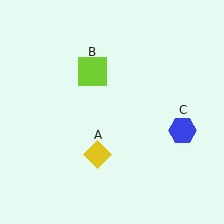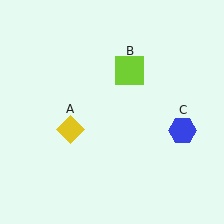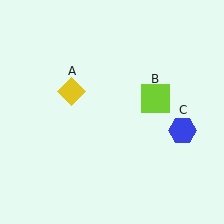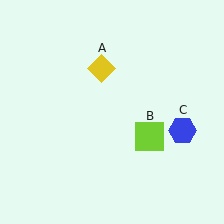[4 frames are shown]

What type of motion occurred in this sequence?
The yellow diamond (object A), lime square (object B) rotated clockwise around the center of the scene.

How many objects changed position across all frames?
2 objects changed position: yellow diamond (object A), lime square (object B).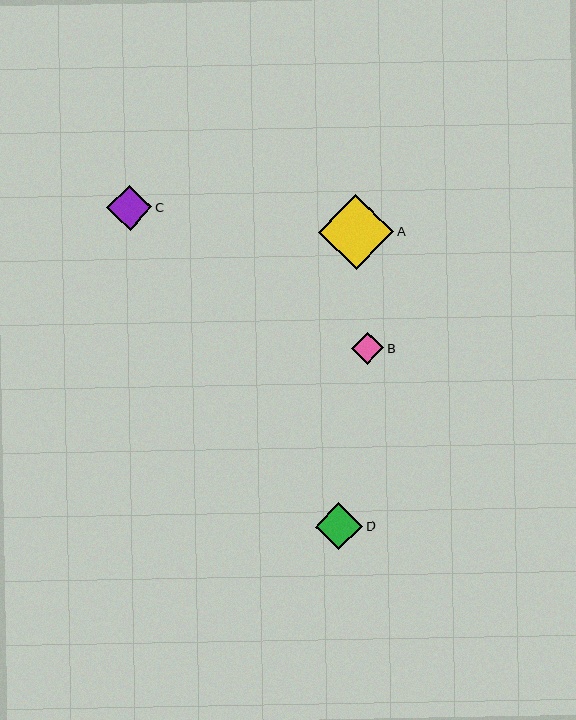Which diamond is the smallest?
Diamond B is the smallest with a size of approximately 32 pixels.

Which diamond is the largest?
Diamond A is the largest with a size of approximately 75 pixels.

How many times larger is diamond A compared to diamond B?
Diamond A is approximately 2.3 times the size of diamond B.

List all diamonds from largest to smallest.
From largest to smallest: A, D, C, B.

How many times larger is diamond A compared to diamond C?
Diamond A is approximately 1.7 times the size of diamond C.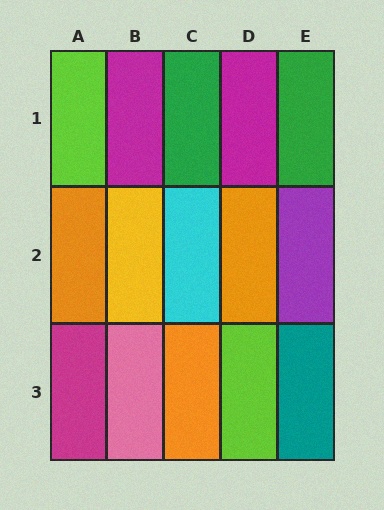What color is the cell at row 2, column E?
Purple.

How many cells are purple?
1 cell is purple.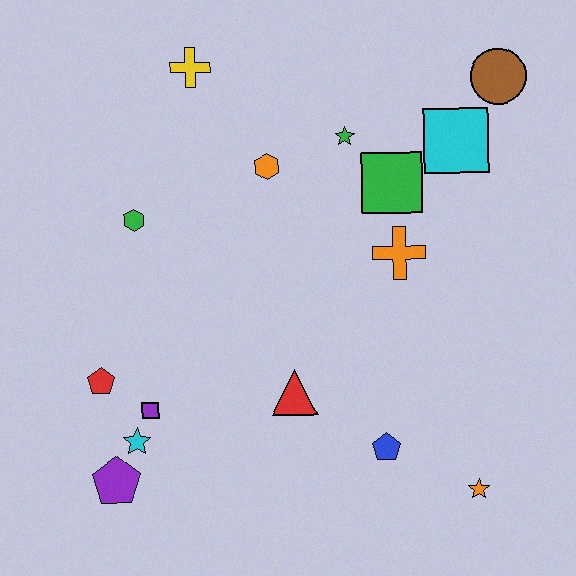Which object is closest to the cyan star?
The purple square is closest to the cyan star.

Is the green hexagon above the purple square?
Yes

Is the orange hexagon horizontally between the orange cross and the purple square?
Yes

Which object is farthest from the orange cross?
The purple pentagon is farthest from the orange cross.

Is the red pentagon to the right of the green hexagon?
No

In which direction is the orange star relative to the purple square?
The orange star is to the right of the purple square.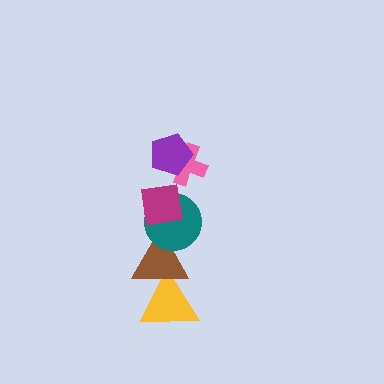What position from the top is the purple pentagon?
The purple pentagon is 1st from the top.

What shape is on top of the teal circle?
The magenta square is on top of the teal circle.